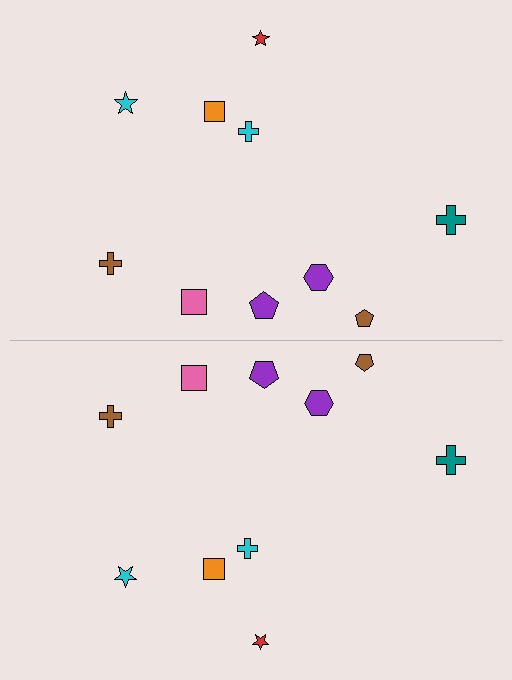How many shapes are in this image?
There are 20 shapes in this image.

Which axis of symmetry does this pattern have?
The pattern has a horizontal axis of symmetry running through the center of the image.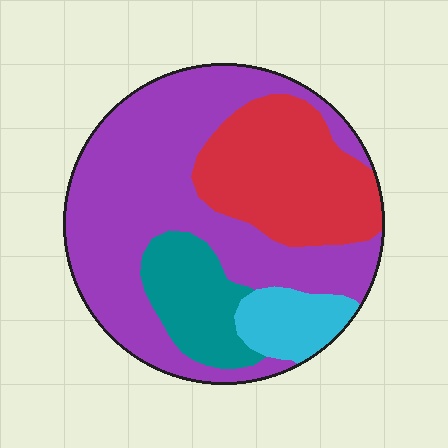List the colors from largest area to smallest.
From largest to smallest: purple, red, teal, cyan.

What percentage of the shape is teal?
Teal covers roughly 15% of the shape.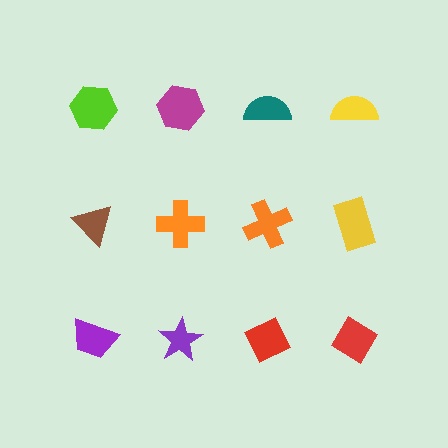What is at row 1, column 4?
A yellow semicircle.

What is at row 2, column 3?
An orange cross.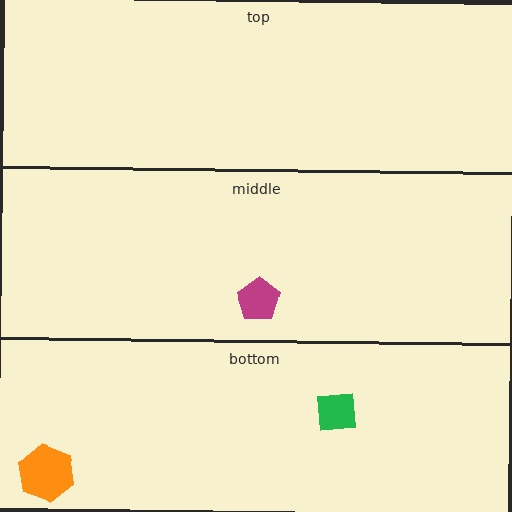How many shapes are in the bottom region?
2.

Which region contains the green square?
The bottom region.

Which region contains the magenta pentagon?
The middle region.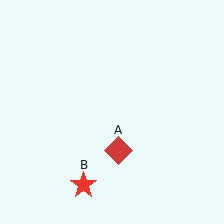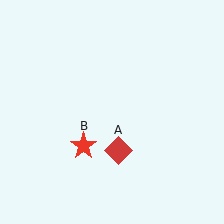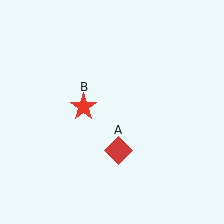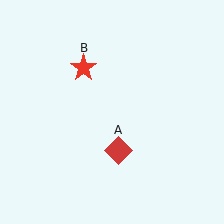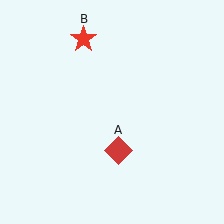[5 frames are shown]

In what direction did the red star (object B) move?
The red star (object B) moved up.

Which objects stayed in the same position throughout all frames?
Red diamond (object A) remained stationary.